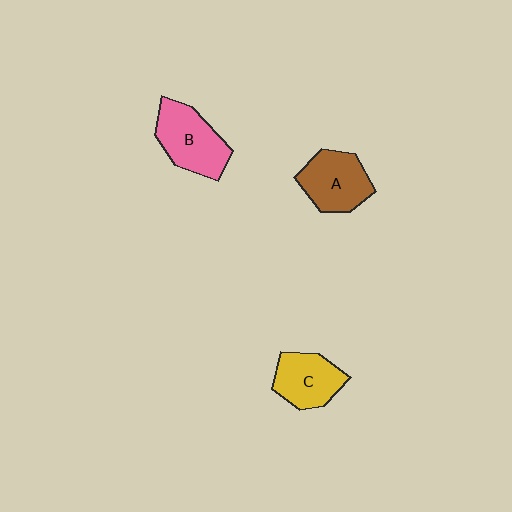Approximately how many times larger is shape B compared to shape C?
Approximately 1.2 times.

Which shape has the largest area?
Shape B (pink).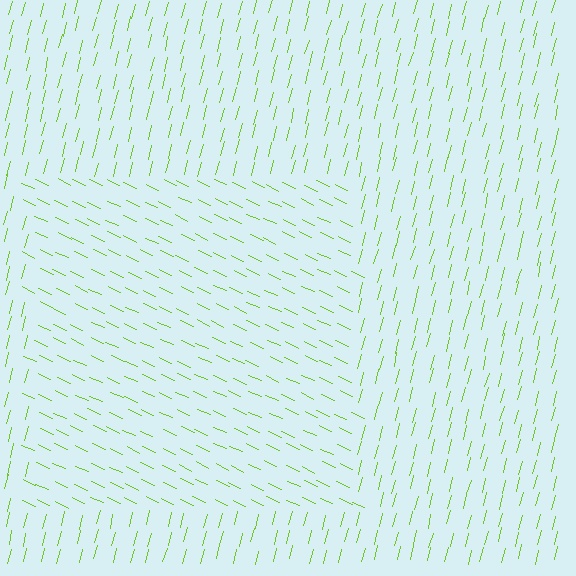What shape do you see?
I see a rectangle.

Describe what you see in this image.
The image is filled with small lime line segments. A rectangle region in the image has lines oriented differently from the surrounding lines, creating a visible texture boundary.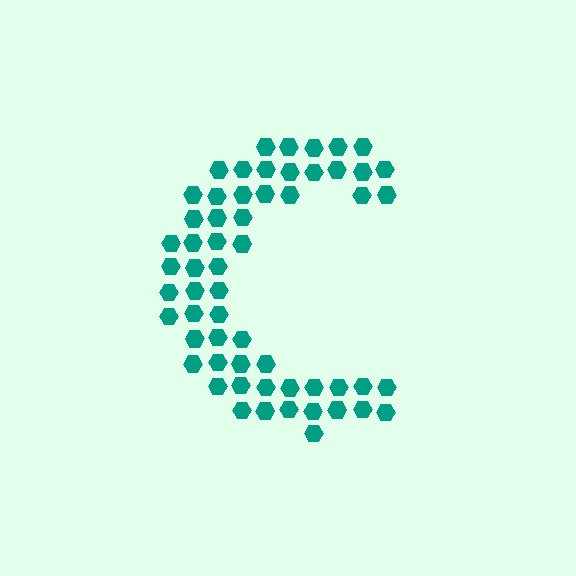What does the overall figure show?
The overall figure shows the letter C.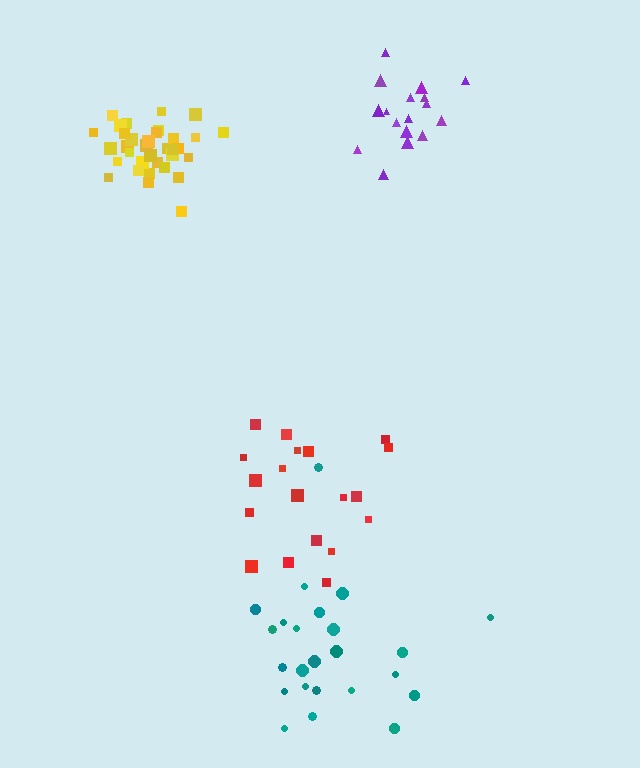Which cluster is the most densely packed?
Yellow.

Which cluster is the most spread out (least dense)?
Teal.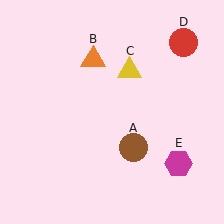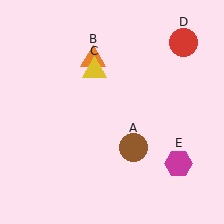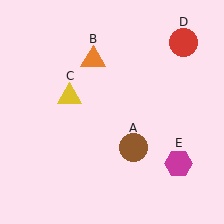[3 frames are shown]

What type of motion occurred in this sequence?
The yellow triangle (object C) rotated counterclockwise around the center of the scene.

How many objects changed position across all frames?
1 object changed position: yellow triangle (object C).